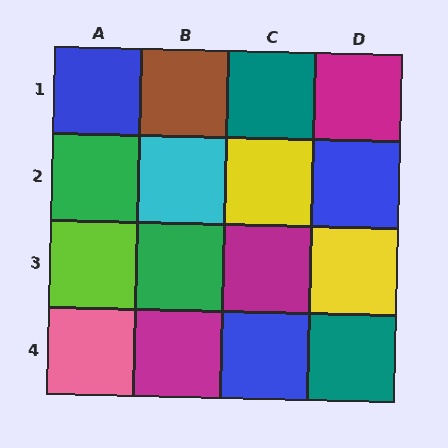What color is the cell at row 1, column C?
Teal.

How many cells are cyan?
1 cell is cyan.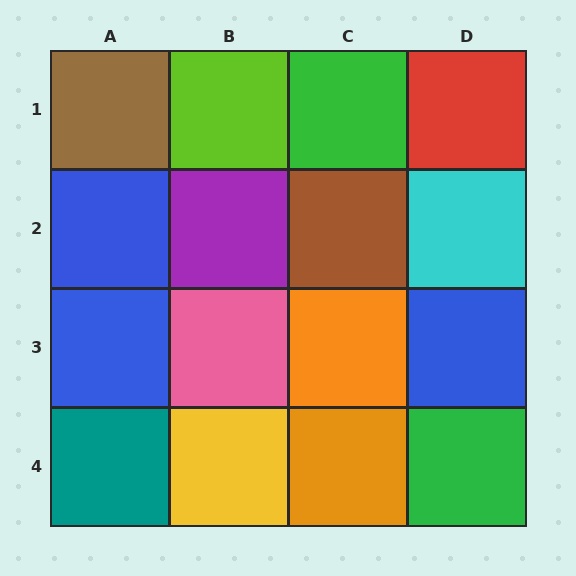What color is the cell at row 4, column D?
Green.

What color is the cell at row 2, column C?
Brown.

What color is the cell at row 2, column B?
Purple.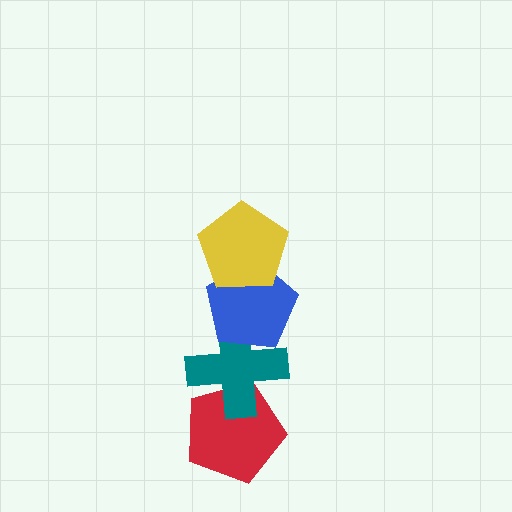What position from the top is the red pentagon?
The red pentagon is 4th from the top.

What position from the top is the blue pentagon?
The blue pentagon is 2nd from the top.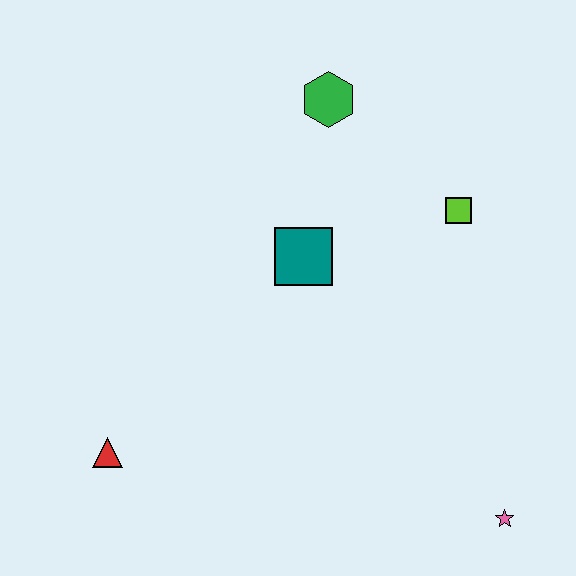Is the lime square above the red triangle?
Yes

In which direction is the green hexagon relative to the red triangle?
The green hexagon is above the red triangle.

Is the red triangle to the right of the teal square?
No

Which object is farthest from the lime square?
The red triangle is farthest from the lime square.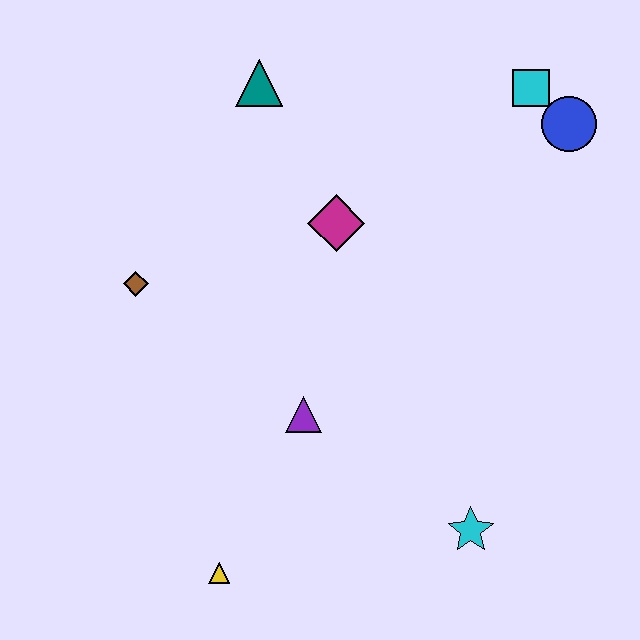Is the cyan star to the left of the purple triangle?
No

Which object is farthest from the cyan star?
The teal triangle is farthest from the cyan star.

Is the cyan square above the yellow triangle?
Yes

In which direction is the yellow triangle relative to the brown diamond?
The yellow triangle is below the brown diamond.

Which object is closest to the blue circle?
The cyan square is closest to the blue circle.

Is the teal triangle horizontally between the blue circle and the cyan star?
No